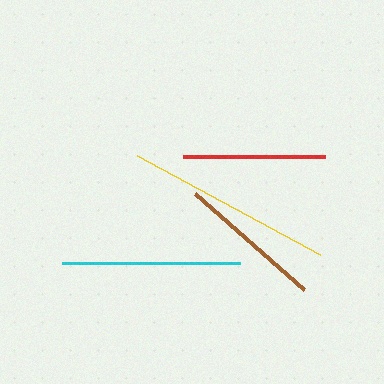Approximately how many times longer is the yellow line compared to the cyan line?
The yellow line is approximately 1.2 times the length of the cyan line.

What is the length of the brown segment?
The brown segment is approximately 146 pixels long.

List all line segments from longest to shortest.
From longest to shortest: yellow, cyan, brown, red.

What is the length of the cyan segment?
The cyan segment is approximately 177 pixels long.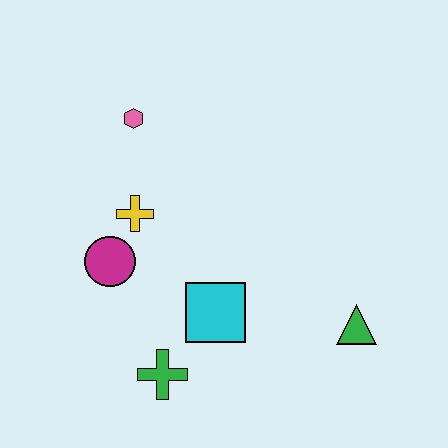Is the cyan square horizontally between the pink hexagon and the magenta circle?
No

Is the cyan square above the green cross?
Yes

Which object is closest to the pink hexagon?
The yellow cross is closest to the pink hexagon.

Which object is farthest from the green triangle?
The pink hexagon is farthest from the green triangle.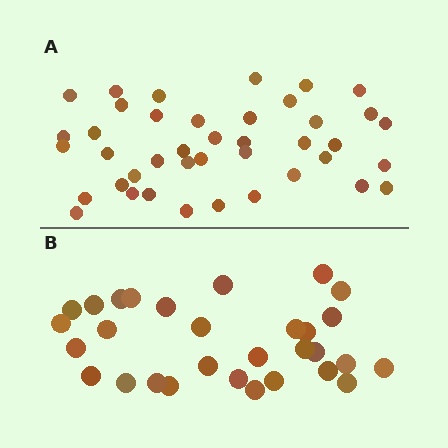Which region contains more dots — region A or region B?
Region A (the top region) has more dots.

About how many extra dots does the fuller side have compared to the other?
Region A has roughly 12 or so more dots than region B.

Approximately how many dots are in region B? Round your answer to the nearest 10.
About 30 dots.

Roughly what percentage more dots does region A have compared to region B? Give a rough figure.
About 35% more.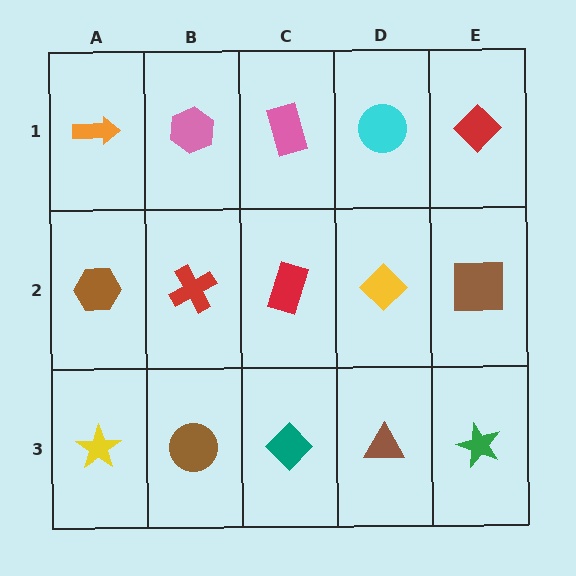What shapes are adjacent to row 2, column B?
A pink hexagon (row 1, column B), a brown circle (row 3, column B), a brown hexagon (row 2, column A), a red rectangle (row 2, column C).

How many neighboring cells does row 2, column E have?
3.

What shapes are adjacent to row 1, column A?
A brown hexagon (row 2, column A), a pink hexagon (row 1, column B).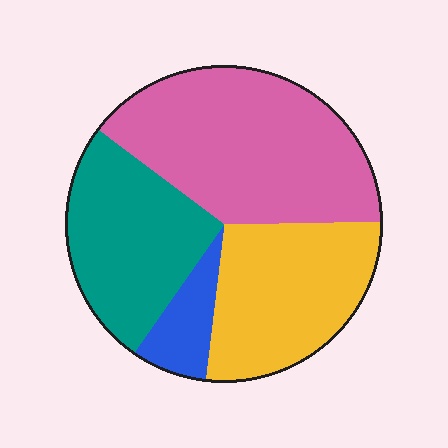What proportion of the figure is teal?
Teal covers about 25% of the figure.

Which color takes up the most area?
Pink, at roughly 40%.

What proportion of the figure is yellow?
Yellow covers 27% of the figure.